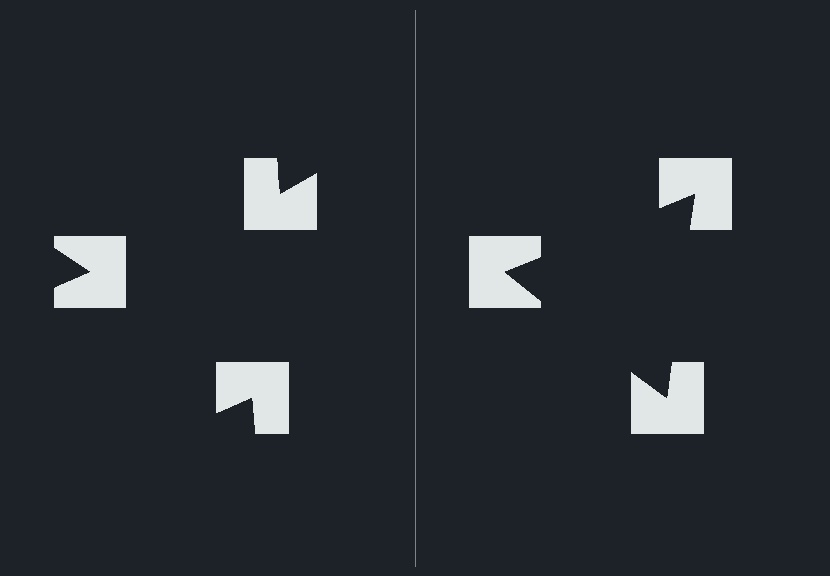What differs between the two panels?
The notched squares are positioned identically on both sides; only the wedge orientations differ. On the right they align to a triangle; on the left they are misaligned.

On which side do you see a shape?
An illusory triangle appears on the right side. On the left side the wedge cuts are rotated, so no coherent shape forms.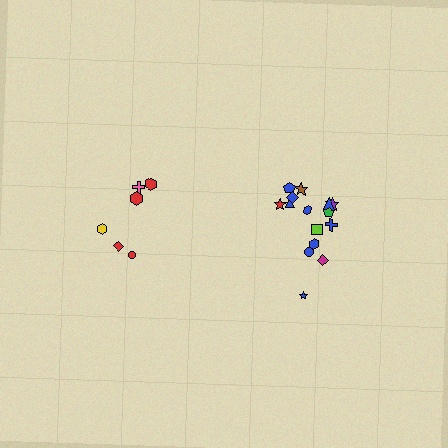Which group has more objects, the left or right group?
The right group.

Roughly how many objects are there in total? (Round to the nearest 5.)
Roughly 20 objects in total.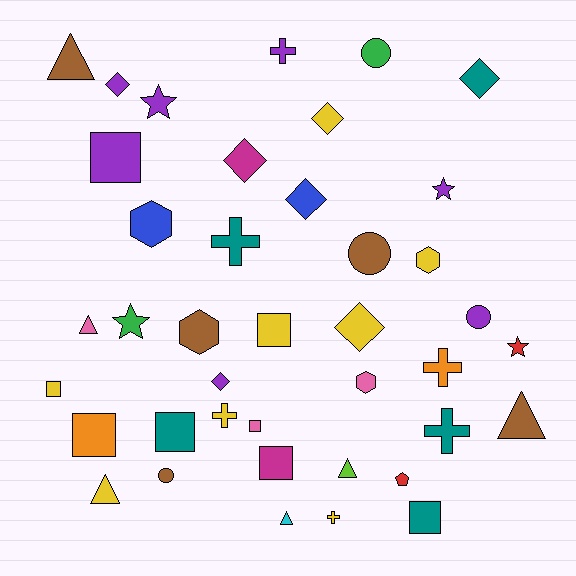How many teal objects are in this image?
There are 5 teal objects.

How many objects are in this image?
There are 40 objects.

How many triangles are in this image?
There are 6 triangles.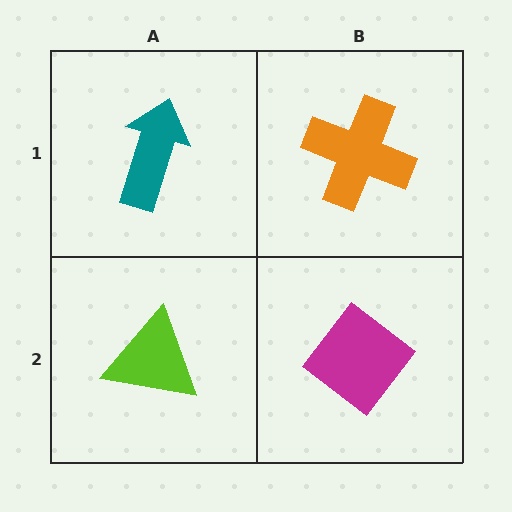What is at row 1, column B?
An orange cross.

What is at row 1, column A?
A teal arrow.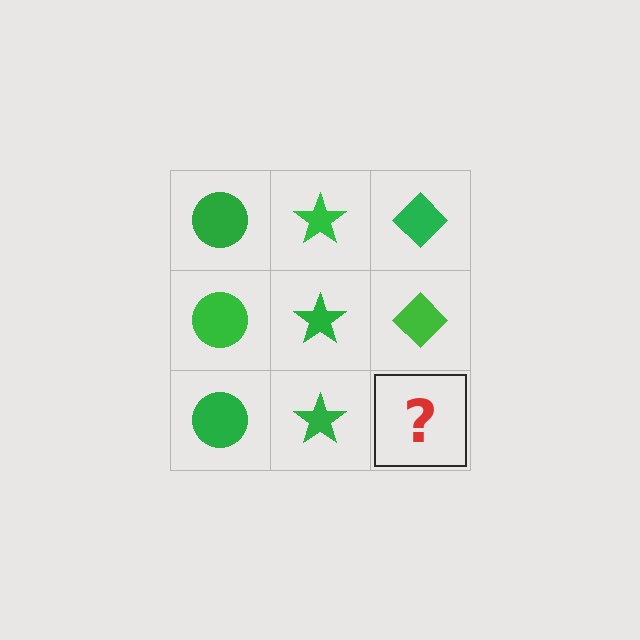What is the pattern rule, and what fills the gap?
The rule is that each column has a consistent shape. The gap should be filled with a green diamond.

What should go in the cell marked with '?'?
The missing cell should contain a green diamond.